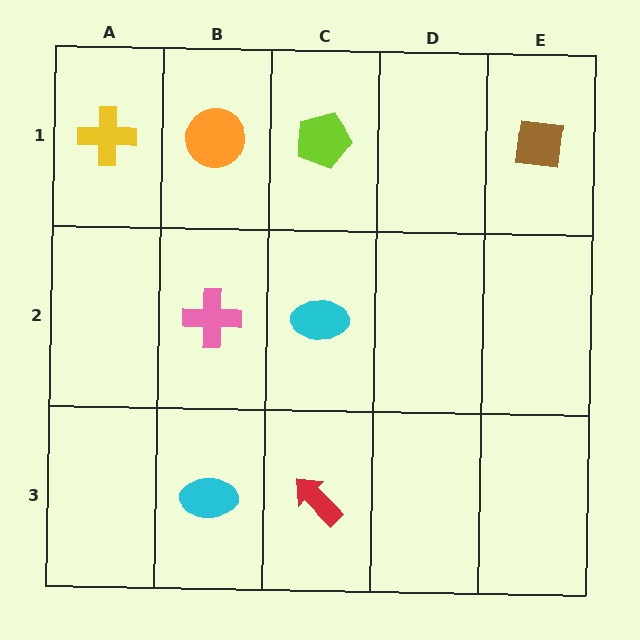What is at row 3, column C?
A red arrow.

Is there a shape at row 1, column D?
No, that cell is empty.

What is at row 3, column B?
A cyan ellipse.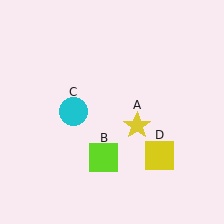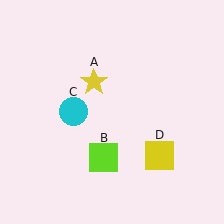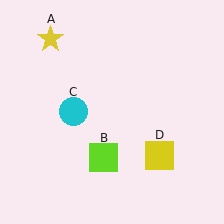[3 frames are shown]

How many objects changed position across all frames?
1 object changed position: yellow star (object A).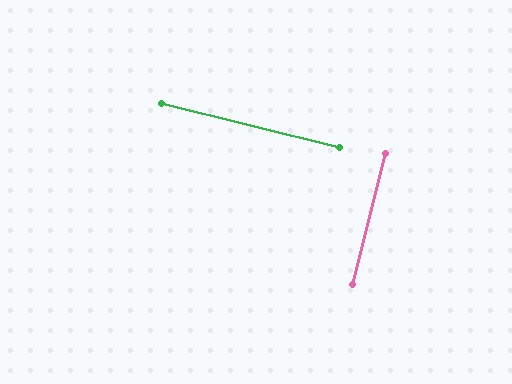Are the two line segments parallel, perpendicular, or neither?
Perpendicular — they meet at approximately 90°.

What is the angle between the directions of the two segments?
Approximately 90 degrees.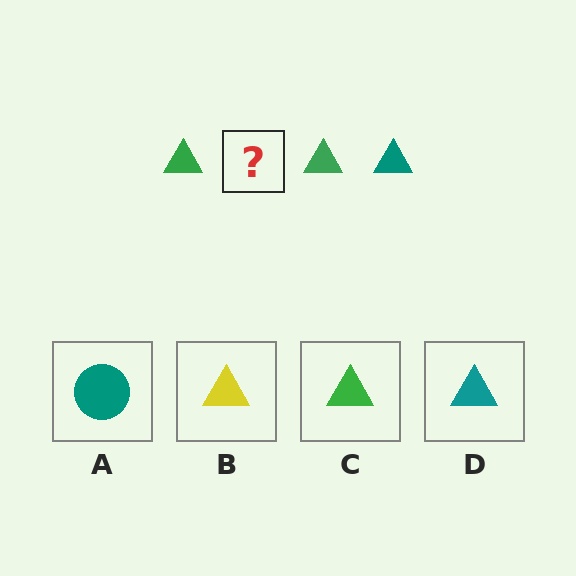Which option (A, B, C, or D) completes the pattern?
D.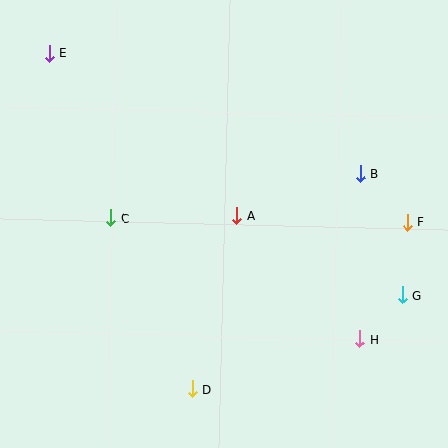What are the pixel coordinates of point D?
Point D is at (192, 389).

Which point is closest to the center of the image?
Point A at (237, 216) is closest to the center.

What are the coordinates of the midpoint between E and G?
The midpoint between E and G is at (226, 174).